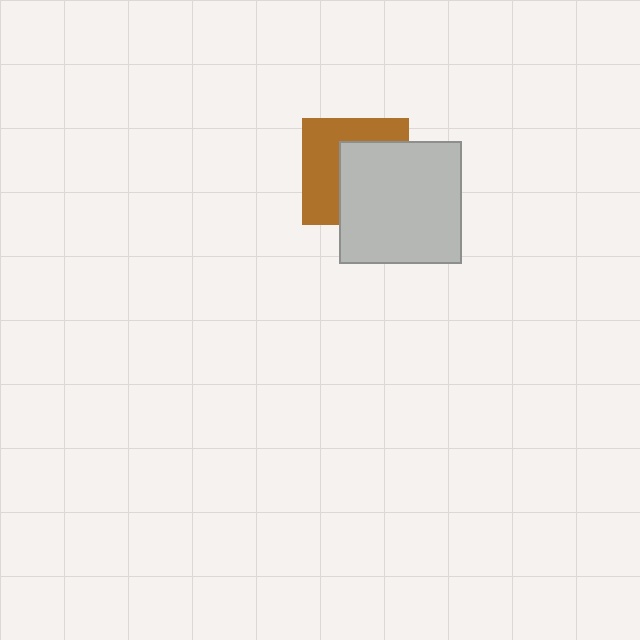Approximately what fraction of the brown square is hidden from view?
Roughly 50% of the brown square is hidden behind the light gray square.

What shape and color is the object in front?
The object in front is a light gray square.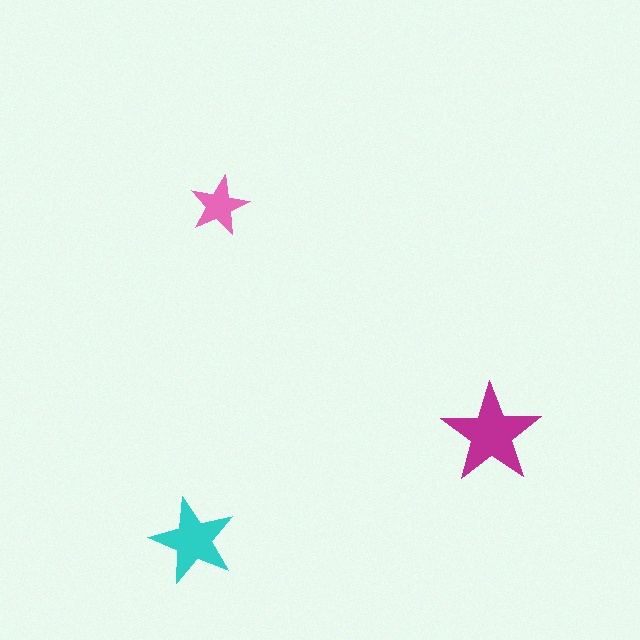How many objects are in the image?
There are 3 objects in the image.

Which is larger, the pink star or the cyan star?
The cyan one.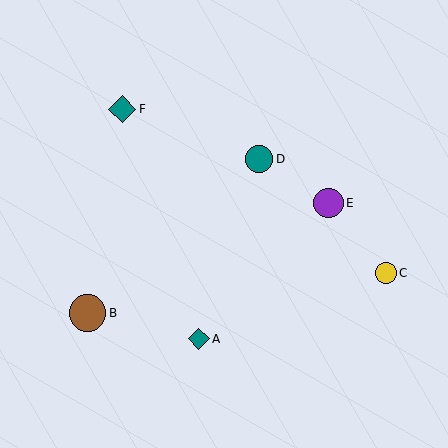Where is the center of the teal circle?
The center of the teal circle is at (259, 159).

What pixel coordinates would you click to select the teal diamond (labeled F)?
Click at (122, 109) to select the teal diamond F.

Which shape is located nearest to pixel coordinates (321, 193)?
The purple circle (labeled E) at (329, 203) is nearest to that location.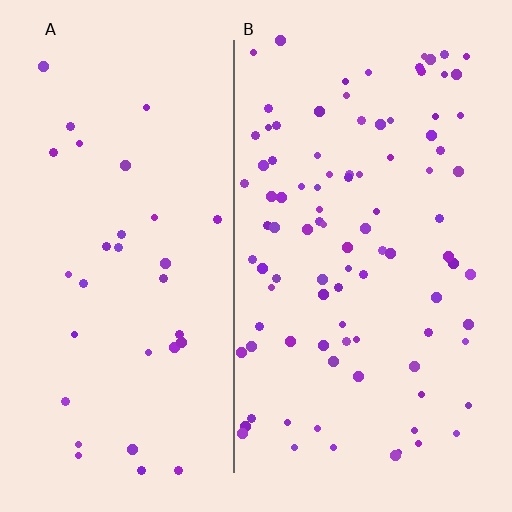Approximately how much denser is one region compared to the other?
Approximately 2.9× — region B over region A.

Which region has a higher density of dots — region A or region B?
B (the right).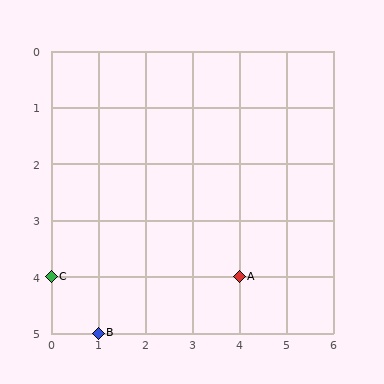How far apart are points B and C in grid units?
Points B and C are 1 column and 1 row apart (about 1.4 grid units diagonally).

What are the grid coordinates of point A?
Point A is at grid coordinates (4, 4).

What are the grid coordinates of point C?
Point C is at grid coordinates (0, 4).